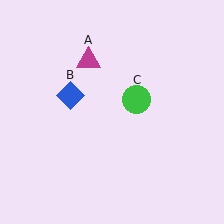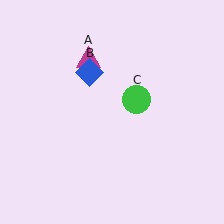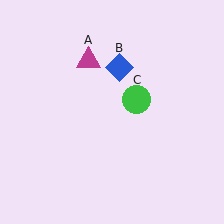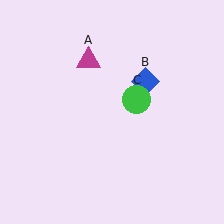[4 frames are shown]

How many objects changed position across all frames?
1 object changed position: blue diamond (object B).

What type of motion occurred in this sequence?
The blue diamond (object B) rotated clockwise around the center of the scene.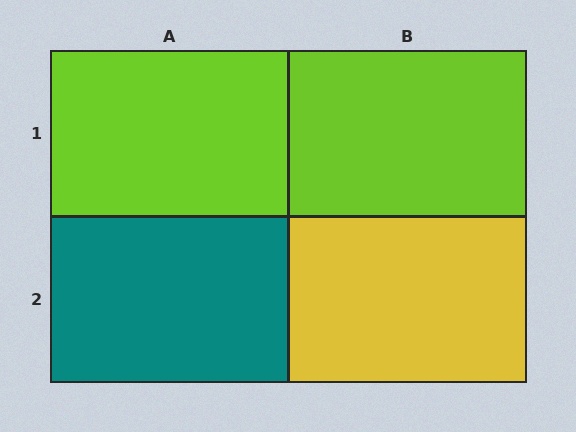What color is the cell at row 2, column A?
Teal.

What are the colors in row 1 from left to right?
Lime, lime.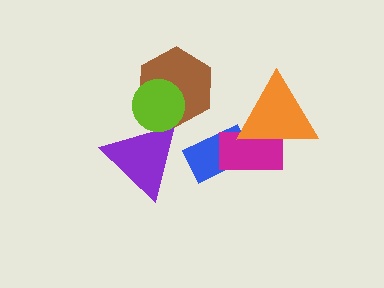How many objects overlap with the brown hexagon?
1 object overlaps with the brown hexagon.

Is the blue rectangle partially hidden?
Yes, it is partially covered by another shape.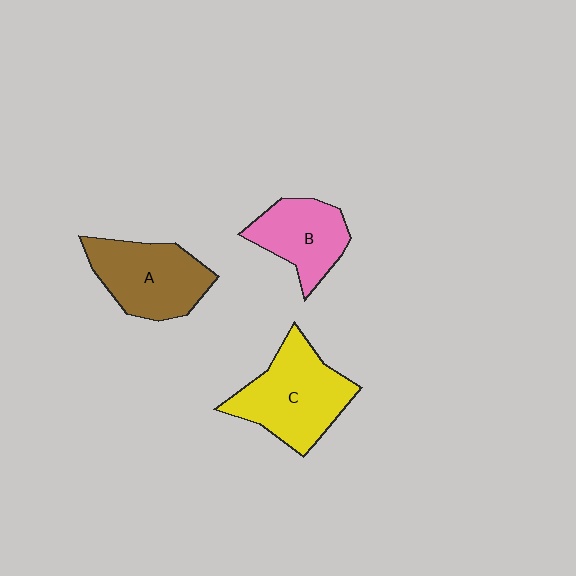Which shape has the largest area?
Shape C (yellow).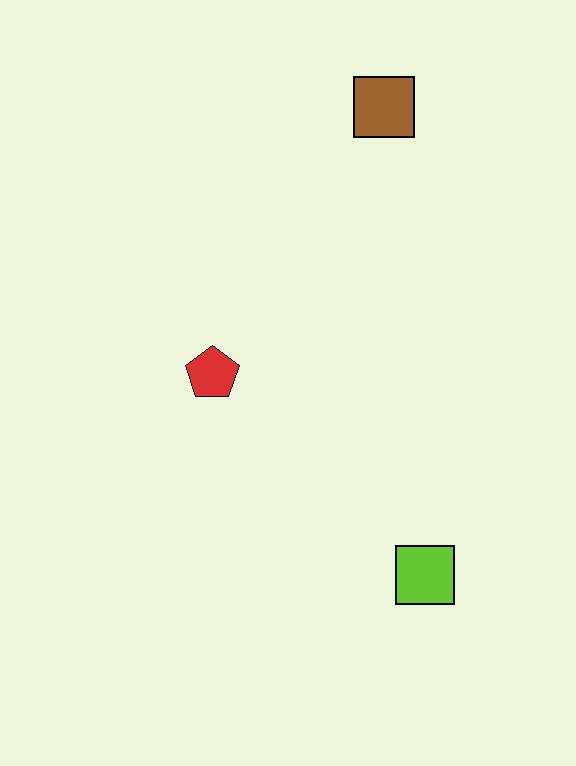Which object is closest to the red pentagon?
The lime square is closest to the red pentagon.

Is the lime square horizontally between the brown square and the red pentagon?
No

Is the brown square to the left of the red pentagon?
No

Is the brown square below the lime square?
No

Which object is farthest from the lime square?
The brown square is farthest from the lime square.